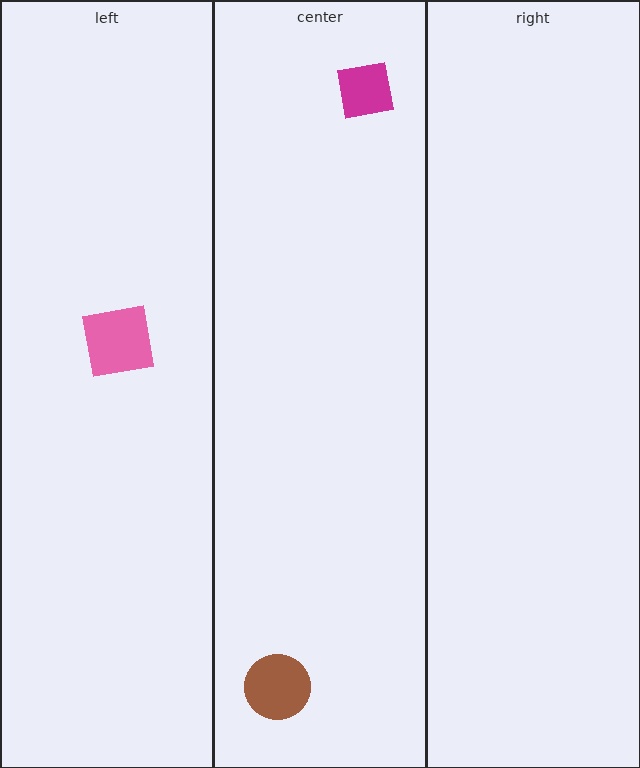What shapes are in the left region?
The pink square.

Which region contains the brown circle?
The center region.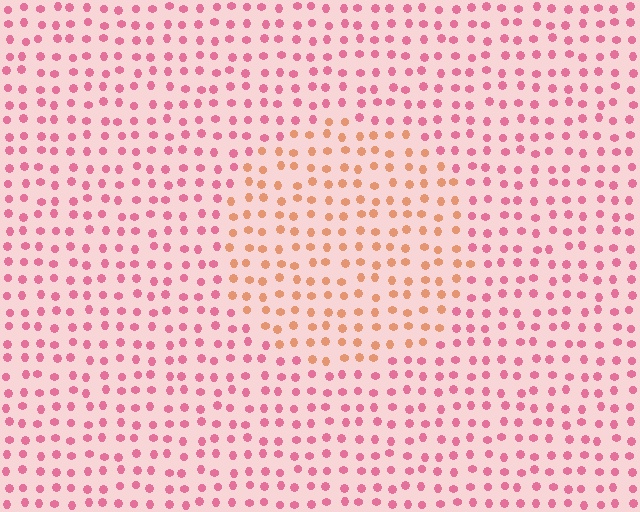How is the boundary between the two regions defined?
The boundary is defined purely by a slight shift in hue (about 41 degrees). Spacing, size, and orientation are identical on both sides.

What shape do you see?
I see a circle.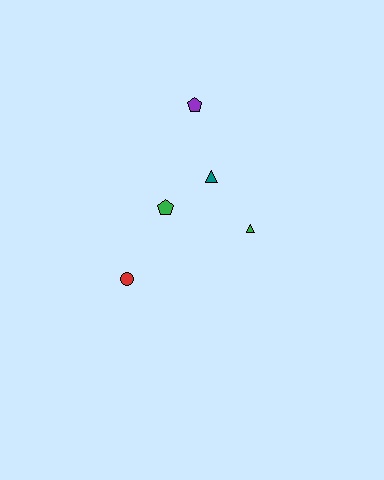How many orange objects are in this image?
There are no orange objects.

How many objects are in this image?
There are 5 objects.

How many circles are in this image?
There is 1 circle.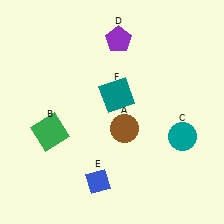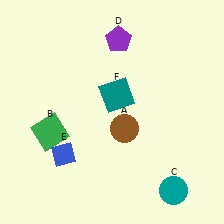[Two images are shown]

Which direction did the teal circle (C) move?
The teal circle (C) moved down.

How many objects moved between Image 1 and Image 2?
2 objects moved between the two images.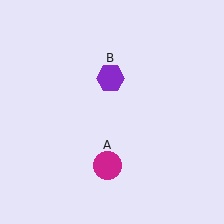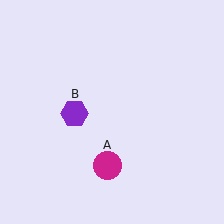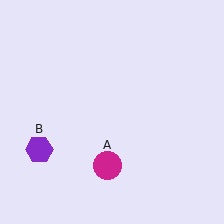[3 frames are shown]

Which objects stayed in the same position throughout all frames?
Magenta circle (object A) remained stationary.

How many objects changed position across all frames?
1 object changed position: purple hexagon (object B).